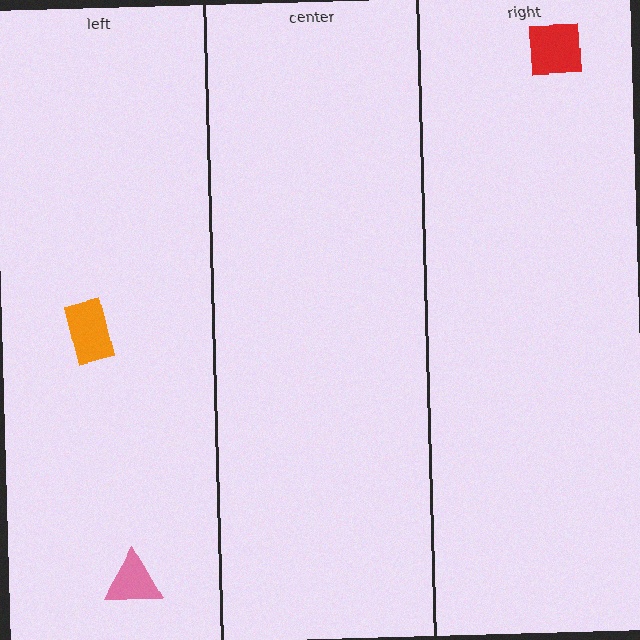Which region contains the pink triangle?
The left region.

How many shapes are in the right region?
1.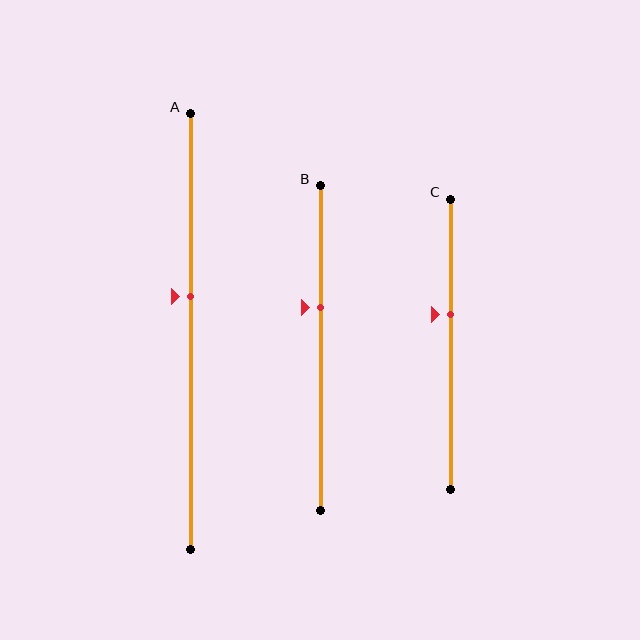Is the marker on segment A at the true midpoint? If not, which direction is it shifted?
No, the marker on segment A is shifted upward by about 8% of the segment length.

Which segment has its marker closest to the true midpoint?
Segment A has its marker closest to the true midpoint.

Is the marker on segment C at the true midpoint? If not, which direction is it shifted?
No, the marker on segment C is shifted upward by about 10% of the segment length.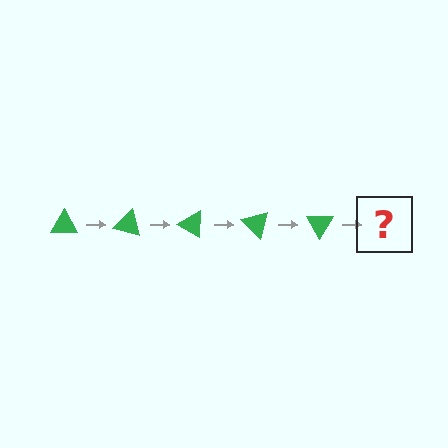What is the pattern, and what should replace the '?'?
The pattern is that the triangle rotates 15 degrees each step. The '?' should be a green triangle rotated 75 degrees.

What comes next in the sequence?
The next element should be a green triangle rotated 75 degrees.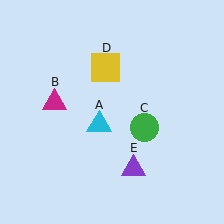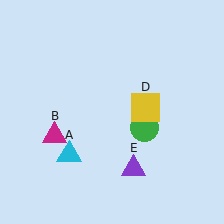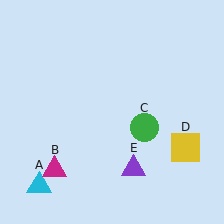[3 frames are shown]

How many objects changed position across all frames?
3 objects changed position: cyan triangle (object A), magenta triangle (object B), yellow square (object D).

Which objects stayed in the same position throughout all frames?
Green circle (object C) and purple triangle (object E) remained stationary.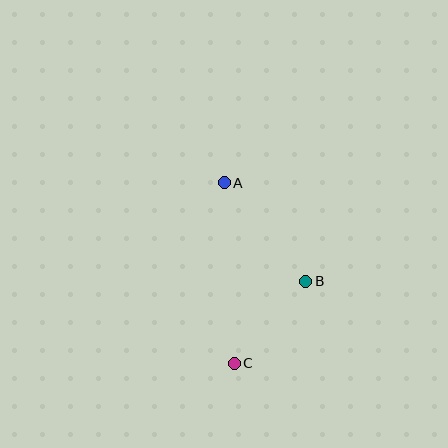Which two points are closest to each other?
Points B and C are closest to each other.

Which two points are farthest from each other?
Points A and C are farthest from each other.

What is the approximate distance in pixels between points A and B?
The distance between A and B is approximately 128 pixels.